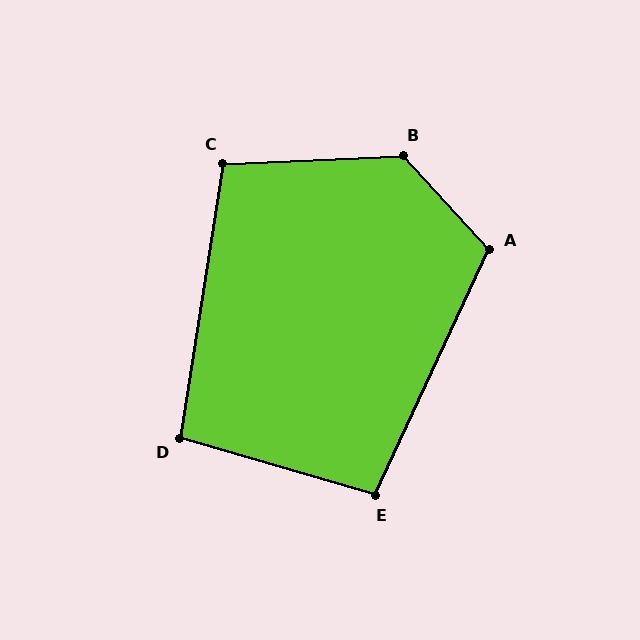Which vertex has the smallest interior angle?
D, at approximately 97 degrees.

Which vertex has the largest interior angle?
B, at approximately 130 degrees.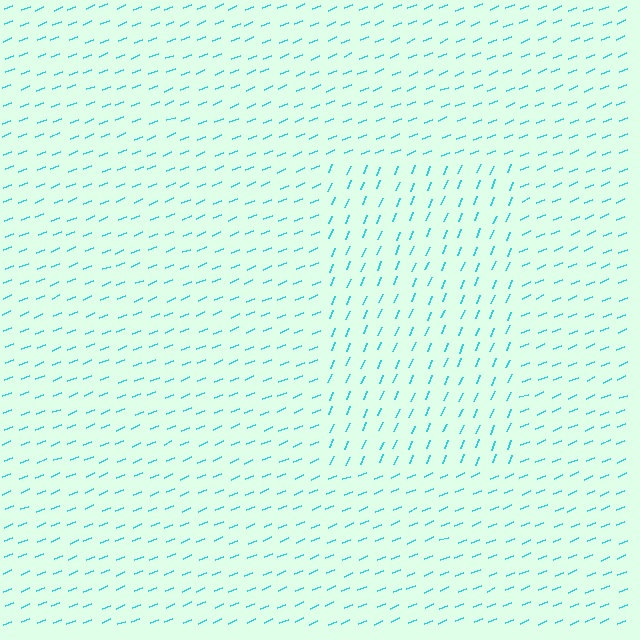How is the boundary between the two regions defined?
The boundary is defined purely by a change in line orientation (approximately 45 degrees difference). All lines are the same color and thickness.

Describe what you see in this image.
The image is filled with small cyan line segments. A rectangle region in the image has lines oriented differently from the surrounding lines, creating a visible texture boundary.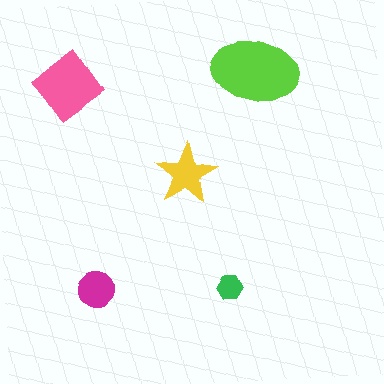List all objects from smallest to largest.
The green hexagon, the magenta circle, the yellow star, the pink diamond, the lime ellipse.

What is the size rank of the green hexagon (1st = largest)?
5th.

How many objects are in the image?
There are 5 objects in the image.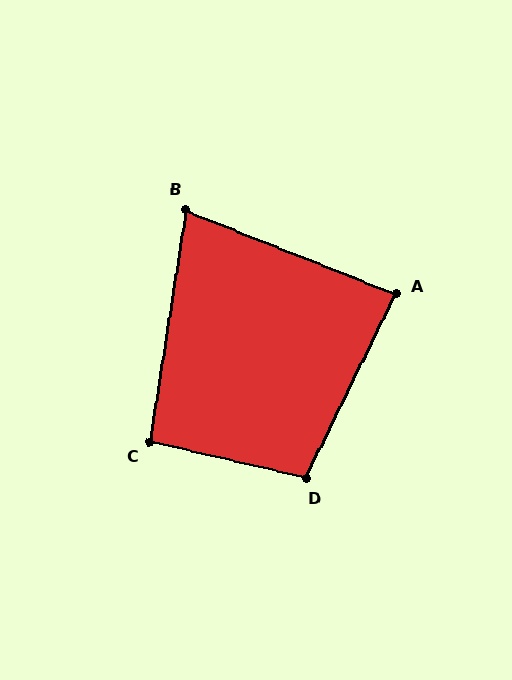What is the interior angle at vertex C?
Approximately 94 degrees (approximately right).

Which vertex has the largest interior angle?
D, at approximately 103 degrees.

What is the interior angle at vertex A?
Approximately 86 degrees (approximately right).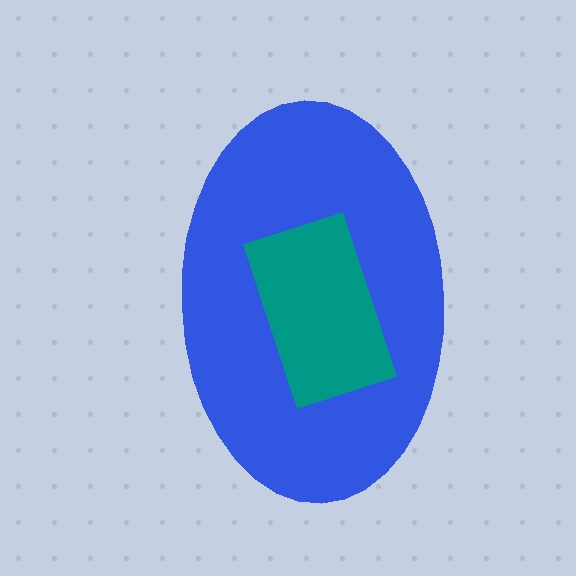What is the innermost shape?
The teal rectangle.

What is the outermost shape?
The blue ellipse.